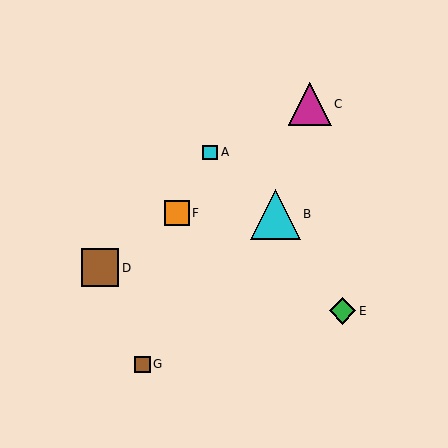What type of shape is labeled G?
Shape G is a brown square.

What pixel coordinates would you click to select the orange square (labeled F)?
Click at (177, 213) to select the orange square F.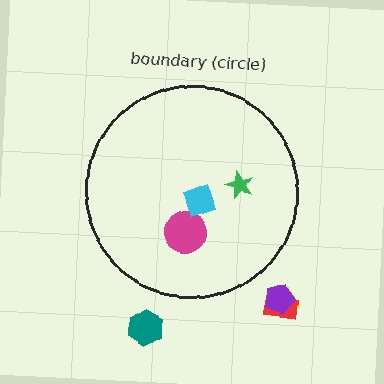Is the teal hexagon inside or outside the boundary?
Outside.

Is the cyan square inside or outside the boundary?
Inside.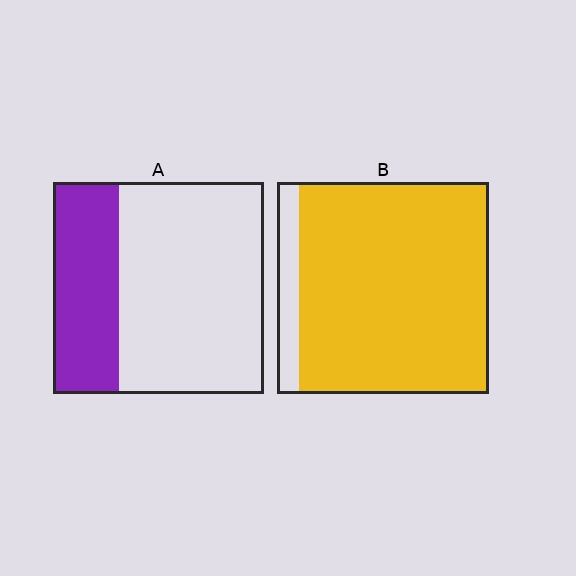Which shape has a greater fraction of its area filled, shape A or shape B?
Shape B.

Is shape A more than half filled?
No.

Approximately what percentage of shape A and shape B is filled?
A is approximately 30% and B is approximately 90%.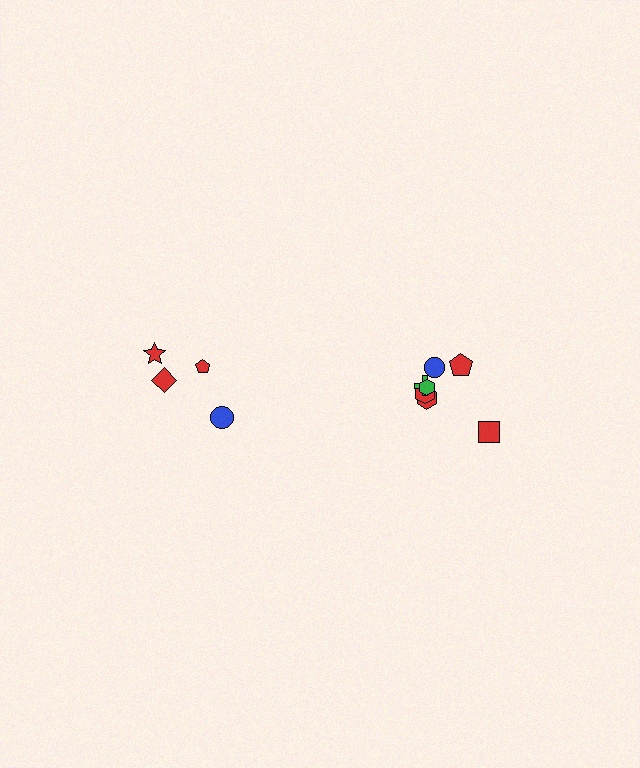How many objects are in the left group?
There are 4 objects.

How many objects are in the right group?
There are 7 objects.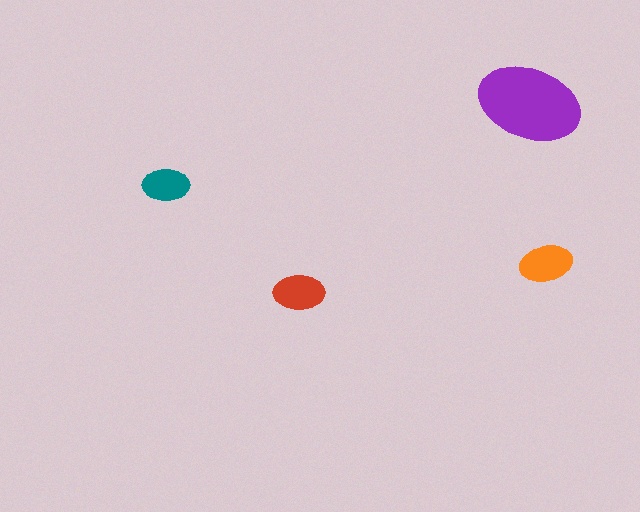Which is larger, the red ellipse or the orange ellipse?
The orange one.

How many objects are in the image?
There are 4 objects in the image.